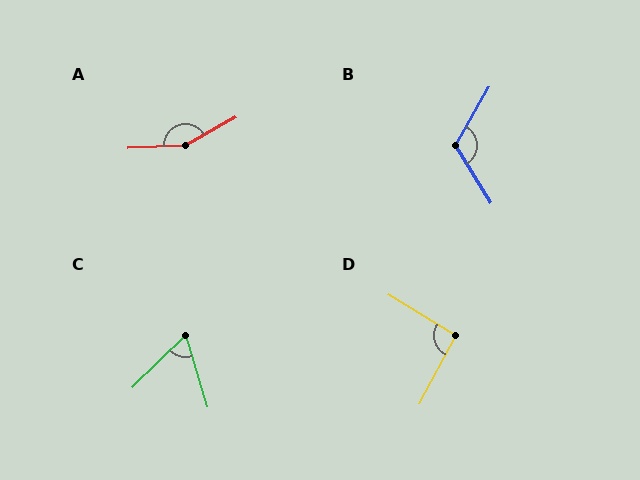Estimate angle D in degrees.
Approximately 93 degrees.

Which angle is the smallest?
C, at approximately 62 degrees.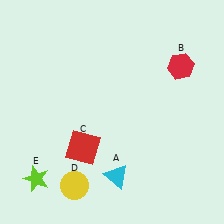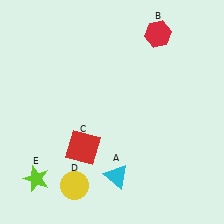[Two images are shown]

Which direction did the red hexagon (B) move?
The red hexagon (B) moved up.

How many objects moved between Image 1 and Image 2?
1 object moved between the two images.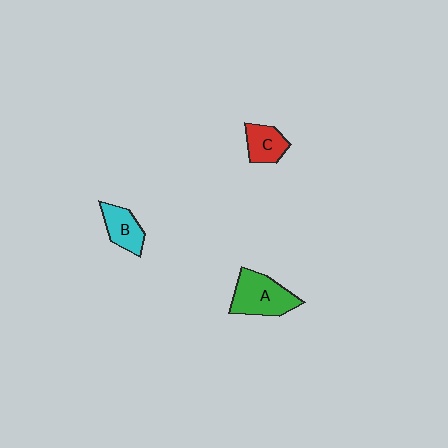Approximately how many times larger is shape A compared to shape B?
Approximately 1.6 times.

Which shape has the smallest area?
Shape C (red).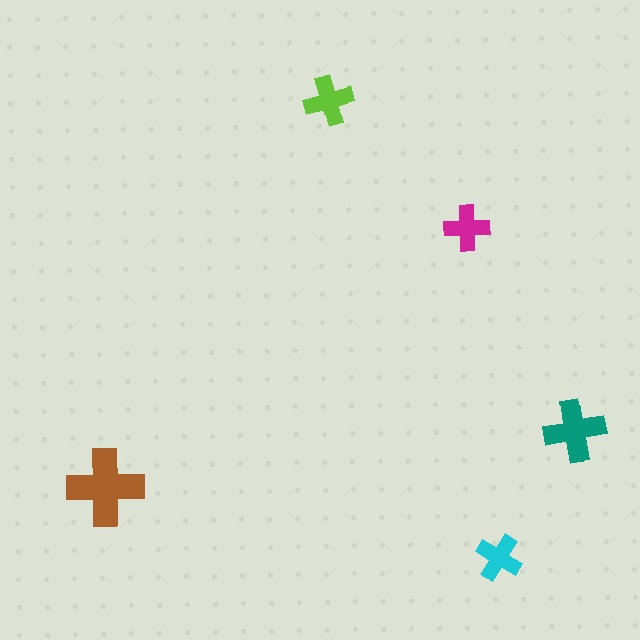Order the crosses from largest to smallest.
the brown one, the teal one, the lime one, the cyan one, the magenta one.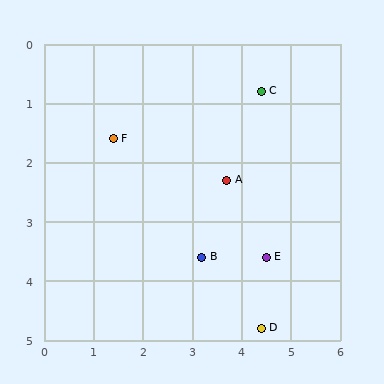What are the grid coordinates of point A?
Point A is at approximately (3.7, 2.3).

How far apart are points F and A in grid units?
Points F and A are about 2.4 grid units apart.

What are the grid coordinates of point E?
Point E is at approximately (4.5, 3.6).